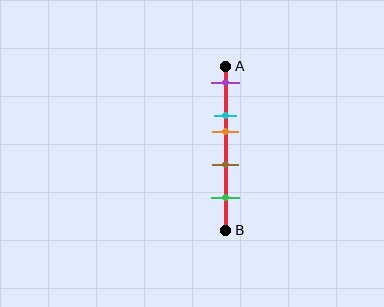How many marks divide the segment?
There are 5 marks dividing the segment.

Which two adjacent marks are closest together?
The cyan and orange marks are the closest adjacent pair.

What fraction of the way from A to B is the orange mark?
The orange mark is approximately 40% (0.4) of the way from A to B.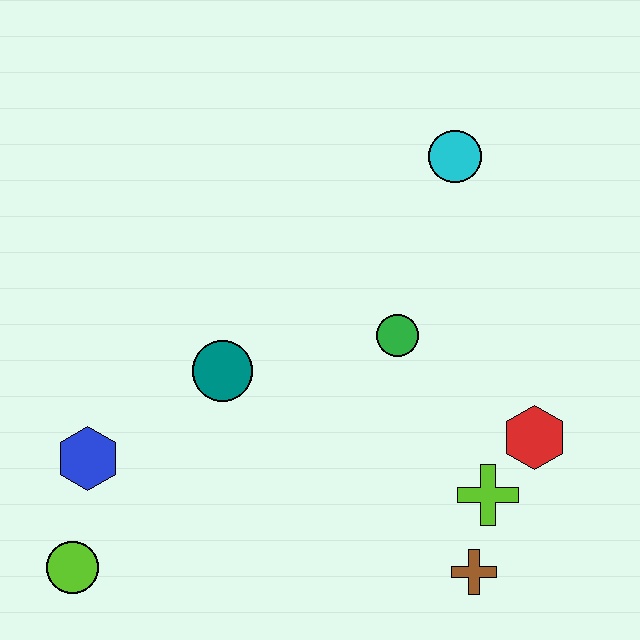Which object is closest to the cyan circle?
The green circle is closest to the cyan circle.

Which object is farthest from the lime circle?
The cyan circle is farthest from the lime circle.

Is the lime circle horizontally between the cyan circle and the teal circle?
No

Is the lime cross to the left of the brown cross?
No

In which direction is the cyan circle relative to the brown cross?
The cyan circle is above the brown cross.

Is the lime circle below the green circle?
Yes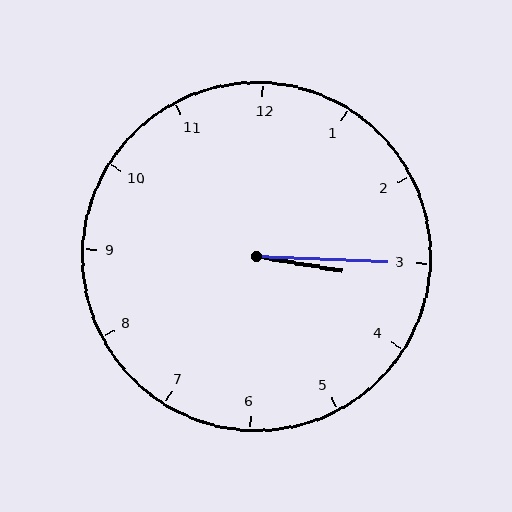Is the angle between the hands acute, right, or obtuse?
It is acute.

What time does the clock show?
3:15.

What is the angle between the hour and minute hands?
Approximately 8 degrees.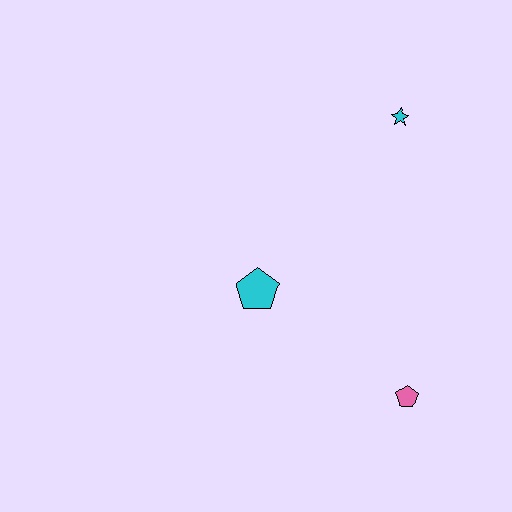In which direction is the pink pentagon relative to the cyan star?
The pink pentagon is below the cyan star.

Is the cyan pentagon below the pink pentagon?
No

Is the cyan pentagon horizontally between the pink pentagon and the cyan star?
No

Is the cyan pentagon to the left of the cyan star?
Yes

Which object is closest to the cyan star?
The cyan pentagon is closest to the cyan star.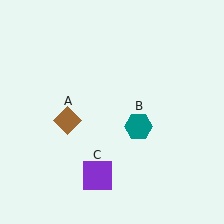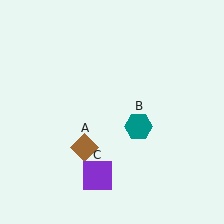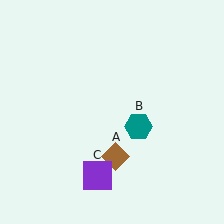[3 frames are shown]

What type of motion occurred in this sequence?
The brown diamond (object A) rotated counterclockwise around the center of the scene.